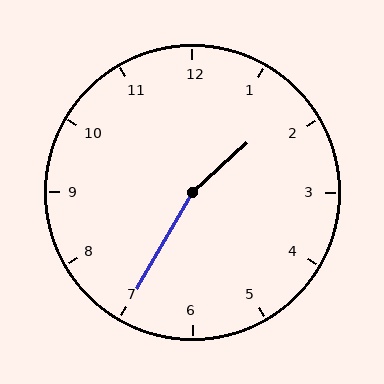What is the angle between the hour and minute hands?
Approximately 162 degrees.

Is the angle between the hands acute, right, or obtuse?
It is obtuse.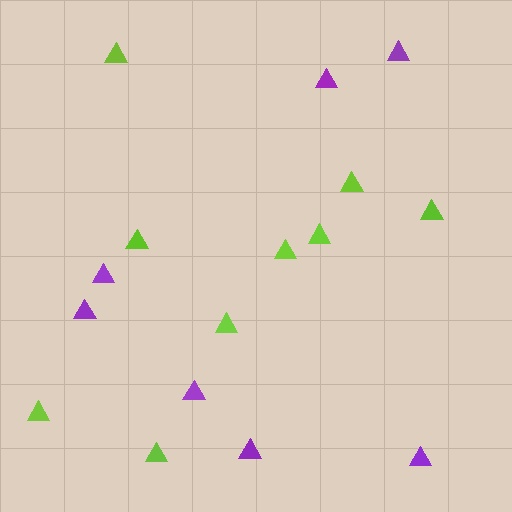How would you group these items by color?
There are 2 groups: one group of purple triangles (7) and one group of lime triangles (9).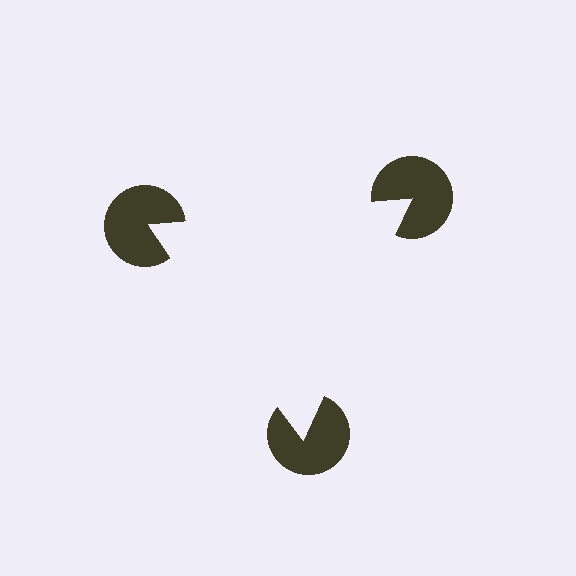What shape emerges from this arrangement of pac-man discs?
An illusory triangle — its edges are inferred from the aligned wedge cuts in the pac-man discs, not physically drawn.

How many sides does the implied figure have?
3 sides.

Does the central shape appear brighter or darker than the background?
It typically appears slightly brighter than the background, even though no actual brightness change is drawn.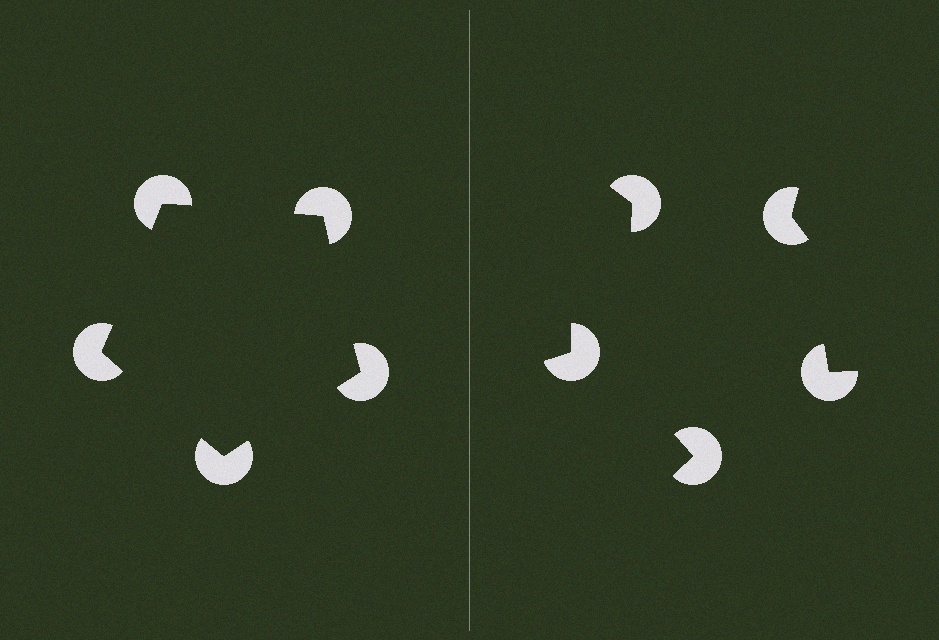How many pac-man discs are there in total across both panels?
10 — 5 on each side.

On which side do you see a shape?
An illusory pentagon appears on the left side. On the right side the wedge cuts are rotated, so no coherent shape forms.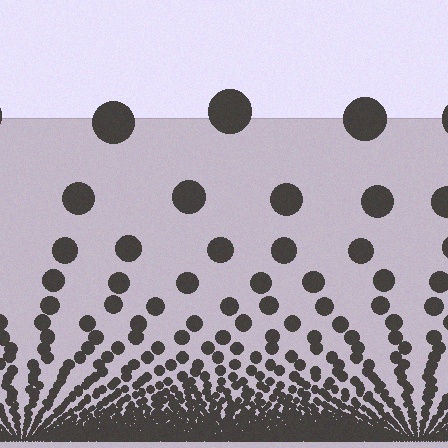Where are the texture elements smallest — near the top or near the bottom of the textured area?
Near the bottom.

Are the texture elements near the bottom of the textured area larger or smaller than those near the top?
Smaller. The gradient is inverted — elements near the bottom are smaller and denser.